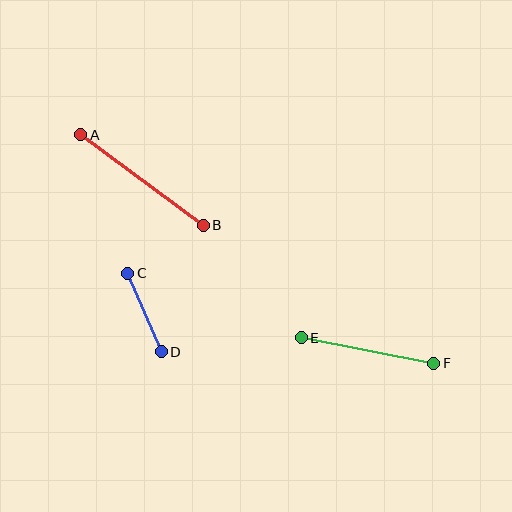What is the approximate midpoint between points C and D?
The midpoint is at approximately (144, 312) pixels.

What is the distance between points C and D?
The distance is approximately 85 pixels.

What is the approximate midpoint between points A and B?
The midpoint is at approximately (142, 180) pixels.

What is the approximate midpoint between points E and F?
The midpoint is at approximately (368, 351) pixels.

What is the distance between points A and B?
The distance is approximately 152 pixels.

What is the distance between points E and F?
The distance is approximately 135 pixels.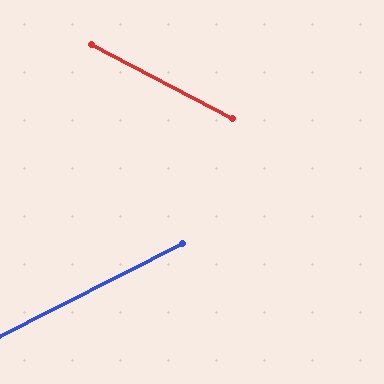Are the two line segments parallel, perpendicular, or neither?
Neither parallel nor perpendicular — they differ by about 54°.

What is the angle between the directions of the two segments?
Approximately 54 degrees.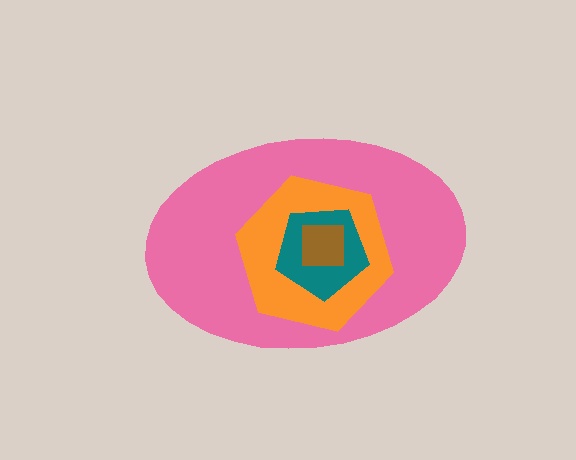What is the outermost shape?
The pink ellipse.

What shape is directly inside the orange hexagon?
The teal pentagon.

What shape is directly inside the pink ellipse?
The orange hexagon.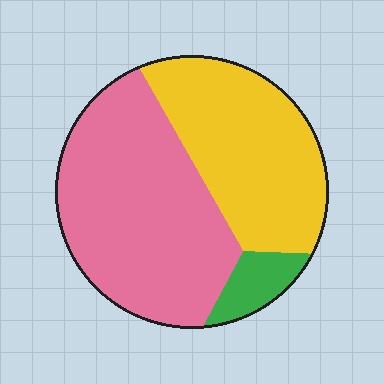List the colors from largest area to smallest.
From largest to smallest: pink, yellow, green.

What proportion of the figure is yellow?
Yellow takes up about two fifths (2/5) of the figure.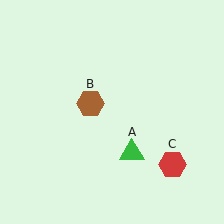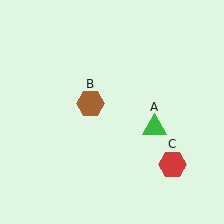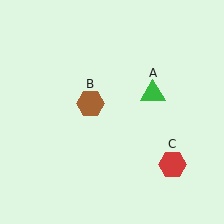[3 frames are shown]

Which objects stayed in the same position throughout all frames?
Brown hexagon (object B) and red hexagon (object C) remained stationary.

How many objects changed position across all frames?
1 object changed position: green triangle (object A).